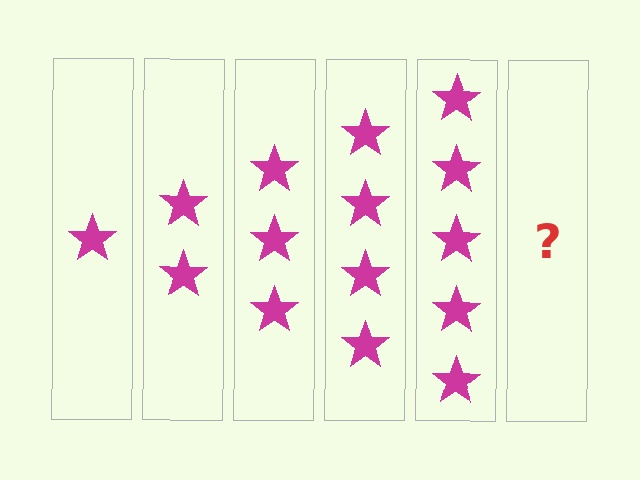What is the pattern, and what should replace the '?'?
The pattern is that each step adds one more star. The '?' should be 6 stars.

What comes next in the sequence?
The next element should be 6 stars.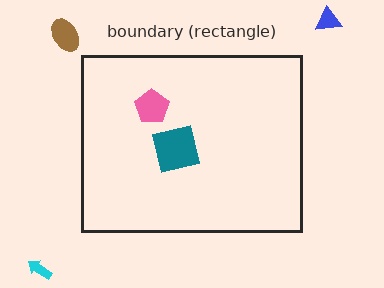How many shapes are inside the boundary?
2 inside, 3 outside.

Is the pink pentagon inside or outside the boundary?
Inside.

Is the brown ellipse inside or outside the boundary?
Outside.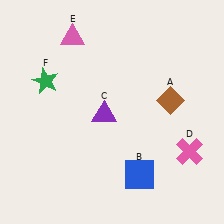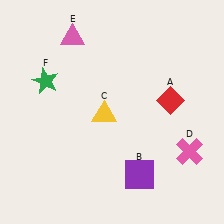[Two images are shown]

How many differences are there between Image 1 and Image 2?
There are 3 differences between the two images.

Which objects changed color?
A changed from brown to red. B changed from blue to purple. C changed from purple to yellow.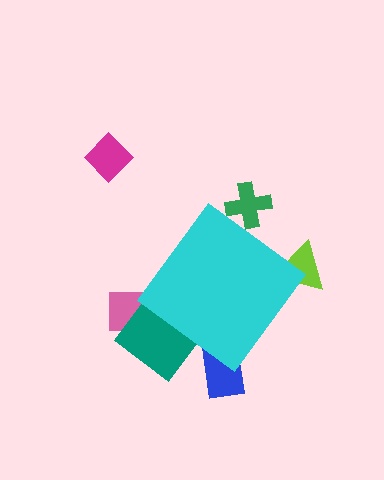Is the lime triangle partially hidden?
Yes, the lime triangle is partially hidden behind the cyan diamond.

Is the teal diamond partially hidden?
Yes, the teal diamond is partially hidden behind the cyan diamond.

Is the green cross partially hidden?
Yes, the green cross is partially hidden behind the cyan diamond.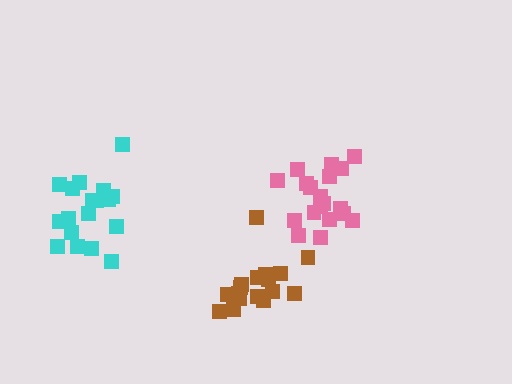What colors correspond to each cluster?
The clusters are colored: brown, cyan, pink.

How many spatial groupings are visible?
There are 3 spatial groupings.